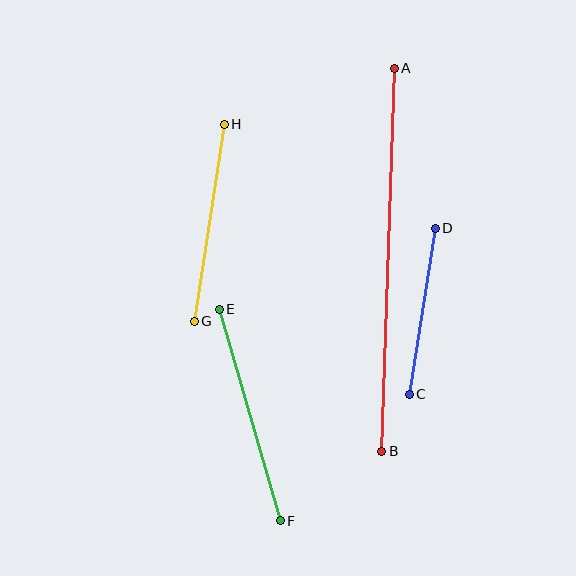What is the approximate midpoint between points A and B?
The midpoint is at approximately (388, 260) pixels.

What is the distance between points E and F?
The distance is approximately 220 pixels.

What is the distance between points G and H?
The distance is approximately 200 pixels.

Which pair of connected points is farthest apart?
Points A and B are farthest apart.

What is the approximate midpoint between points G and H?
The midpoint is at approximately (209, 223) pixels.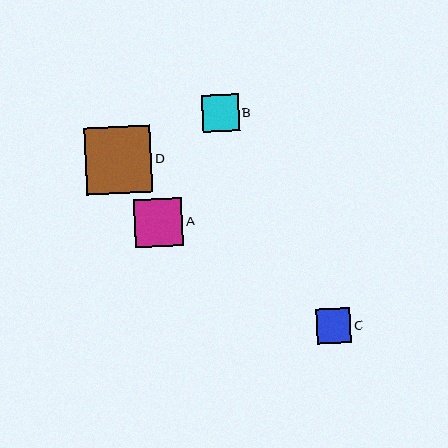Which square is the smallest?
Square C is the smallest with a size of approximately 34 pixels.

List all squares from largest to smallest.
From largest to smallest: D, A, B, C.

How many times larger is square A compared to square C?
Square A is approximately 1.4 times the size of square C.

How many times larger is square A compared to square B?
Square A is approximately 1.3 times the size of square B.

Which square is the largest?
Square D is the largest with a size of approximately 66 pixels.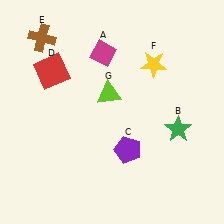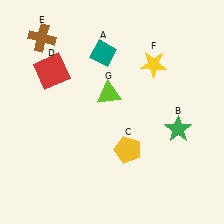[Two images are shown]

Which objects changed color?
A changed from magenta to teal. C changed from purple to yellow.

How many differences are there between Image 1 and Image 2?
There are 2 differences between the two images.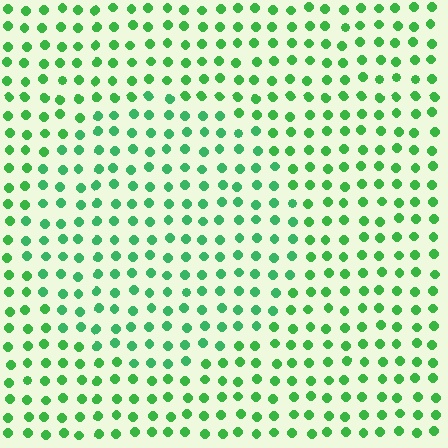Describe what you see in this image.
The image is filled with small green elements in a uniform arrangement. A circle-shaped region is visible where the elements are tinted to a slightly different hue, forming a subtle color boundary.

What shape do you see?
I see a circle.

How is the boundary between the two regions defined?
The boundary is defined purely by a slight shift in hue (about 16 degrees). Spacing, size, and orientation are identical on both sides.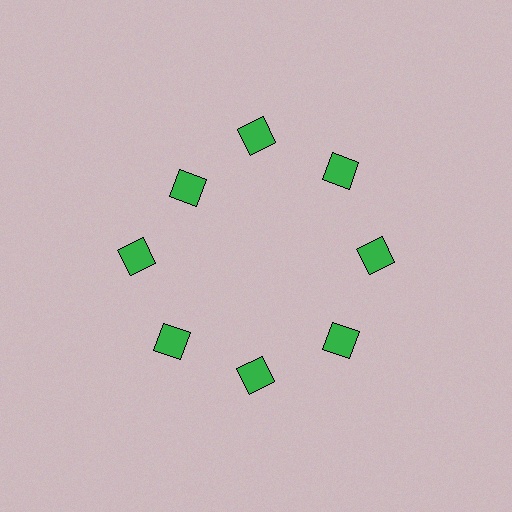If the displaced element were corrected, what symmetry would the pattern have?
It would have 8-fold rotational symmetry — the pattern would map onto itself every 45 degrees.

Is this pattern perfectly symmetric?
No. The 8 green squares are arranged in a ring, but one element near the 10 o'clock position is pulled inward toward the center, breaking the 8-fold rotational symmetry.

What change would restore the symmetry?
The symmetry would be restored by moving it outward, back onto the ring so that all 8 squares sit at equal angles and equal distance from the center.